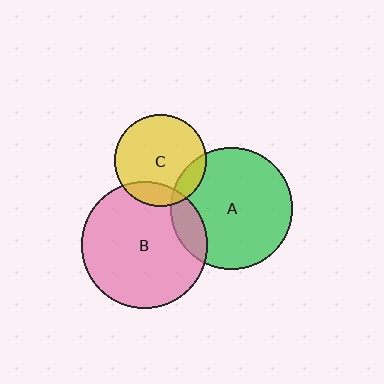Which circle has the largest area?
Circle B (pink).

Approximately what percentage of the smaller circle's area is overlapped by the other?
Approximately 15%.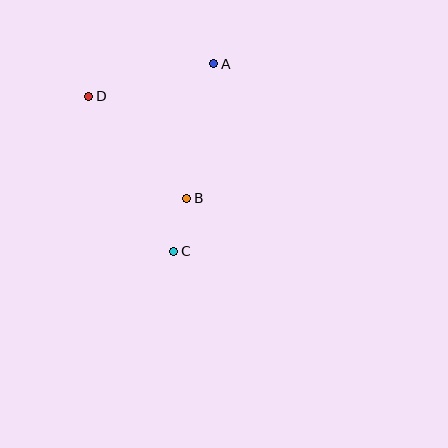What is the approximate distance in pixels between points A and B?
The distance between A and B is approximately 137 pixels.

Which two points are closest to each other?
Points B and C are closest to each other.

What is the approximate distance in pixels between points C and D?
The distance between C and D is approximately 177 pixels.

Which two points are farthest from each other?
Points A and C are farthest from each other.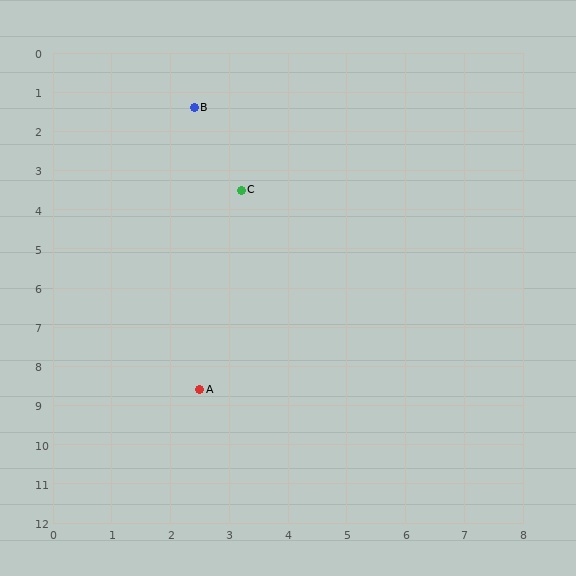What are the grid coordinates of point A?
Point A is at approximately (2.5, 8.6).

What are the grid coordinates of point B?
Point B is at approximately (2.4, 1.4).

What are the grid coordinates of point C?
Point C is at approximately (3.2, 3.5).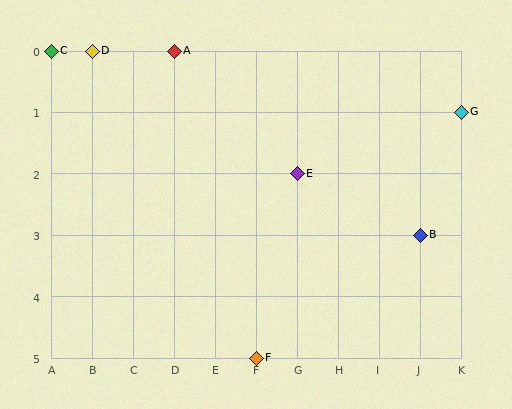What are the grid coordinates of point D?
Point D is at grid coordinates (B, 0).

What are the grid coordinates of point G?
Point G is at grid coordinates (K, 1).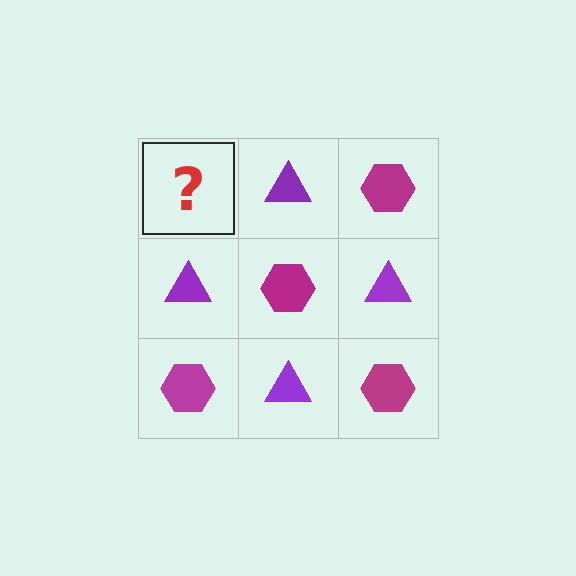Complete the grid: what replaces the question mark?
The question mark should be replaced with a magenta hexagon.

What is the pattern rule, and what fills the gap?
The rule is that it alternates magenta hexagon and purple triangle in a checkerboard pattern. The gap should be filled with a magenta hexagon.